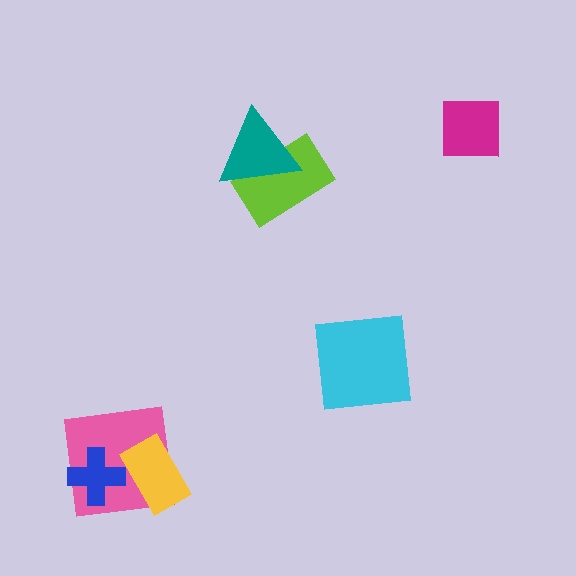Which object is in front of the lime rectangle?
The teal triangle is in front of the lime rectangle.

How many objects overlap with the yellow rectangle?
1 object overlaps with the yellow rectangle.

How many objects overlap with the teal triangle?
1 object overlaps with the teal triangle.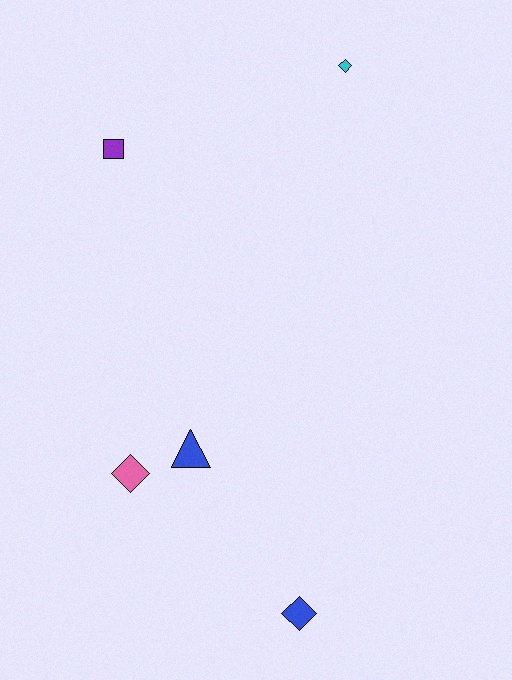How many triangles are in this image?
There is 1 triangle.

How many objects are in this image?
There are 5 objects.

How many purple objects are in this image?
There is 1 purple object.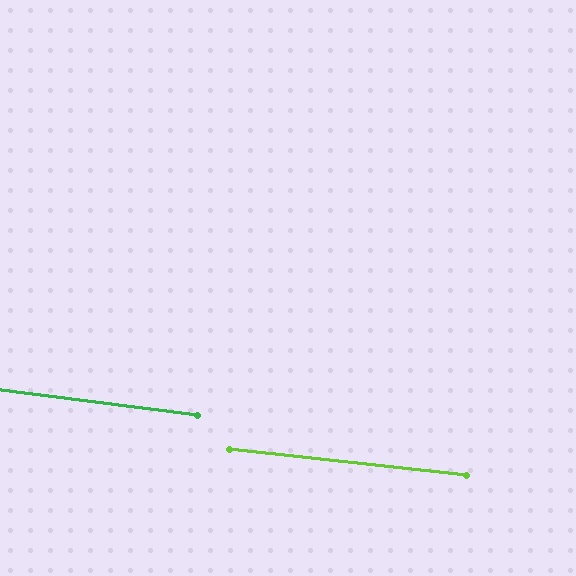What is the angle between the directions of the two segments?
Approximately 1 degree.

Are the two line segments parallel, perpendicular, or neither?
Parallel — their directions differ by only 1.0°.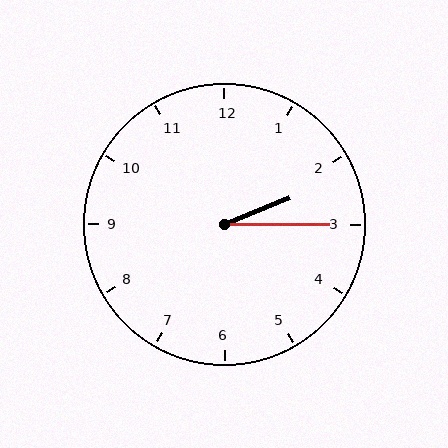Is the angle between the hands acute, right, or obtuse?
It is acute.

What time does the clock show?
2:15.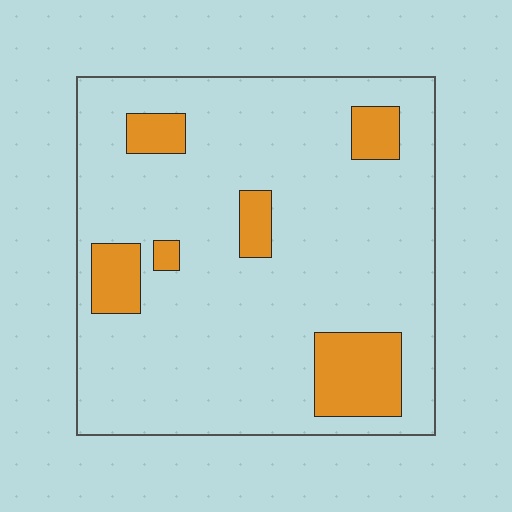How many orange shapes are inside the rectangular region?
6.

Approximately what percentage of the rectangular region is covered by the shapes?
Approximately 15%.